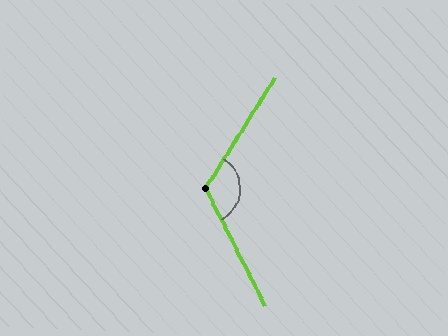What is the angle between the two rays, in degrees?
Approximately 121 degrees.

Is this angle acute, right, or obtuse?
It is obtuse.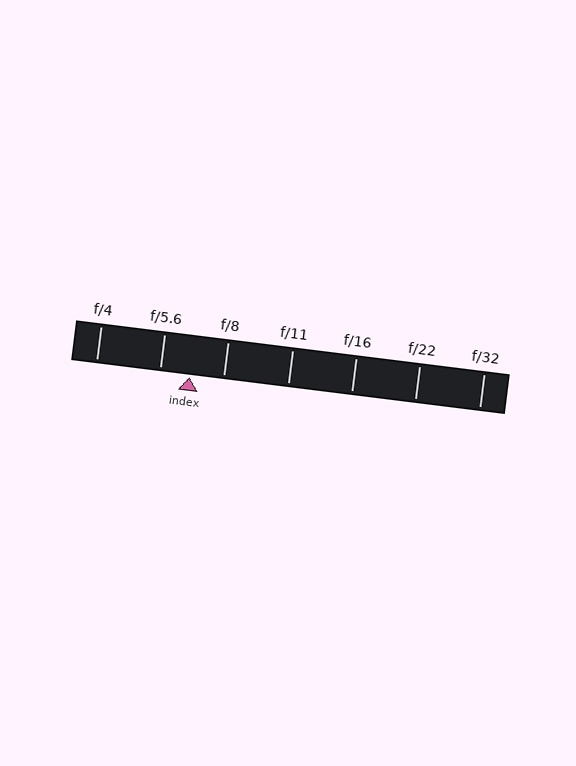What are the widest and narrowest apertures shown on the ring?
The widest aperture shown is f/4 and the narrowest is f/32.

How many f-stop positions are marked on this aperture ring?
There are 7 f-stop positions marked.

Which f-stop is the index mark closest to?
The index mark is closest to f/5.6.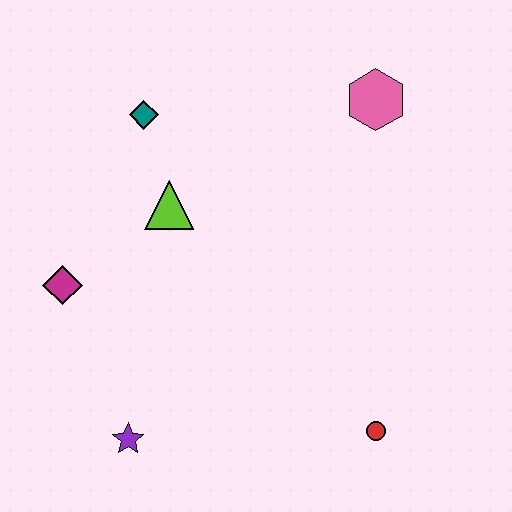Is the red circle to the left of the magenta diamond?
No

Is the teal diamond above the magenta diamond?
Yes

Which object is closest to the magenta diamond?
The lime triangle is closest to the magenta diamond.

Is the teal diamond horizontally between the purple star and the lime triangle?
Yes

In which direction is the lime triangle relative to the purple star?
The lime triangle is above the purple star.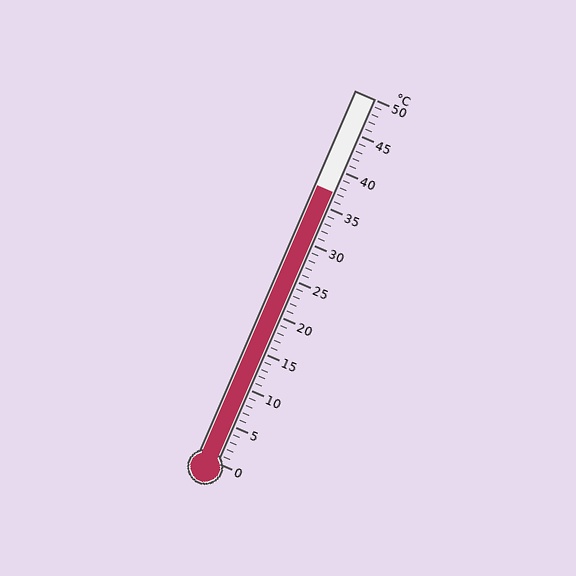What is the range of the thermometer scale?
The thermometer scale ranges from 0°C to 50°C.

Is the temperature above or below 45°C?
The temperature is below 45°C.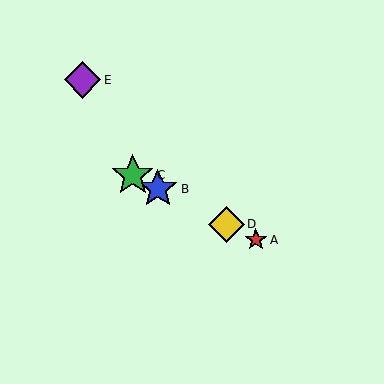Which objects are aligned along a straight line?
Objects A, B, C, D are aligned along a straight line.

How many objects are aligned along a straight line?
4 objects (A, B, C, D) are aligned along a straight line.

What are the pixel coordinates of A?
Object A is at (256, 240).